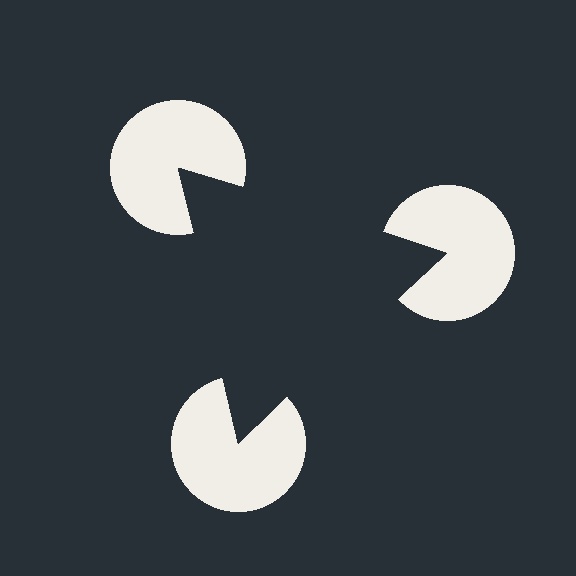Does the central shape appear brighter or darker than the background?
It typically appears slightly darker than the background, even though no actual brightness change is drawn.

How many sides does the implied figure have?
3 sides.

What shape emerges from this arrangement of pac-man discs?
An illusory triangle — its edges are inferred from the aligned wedge cuts in the pac-man discs, not physically drawn.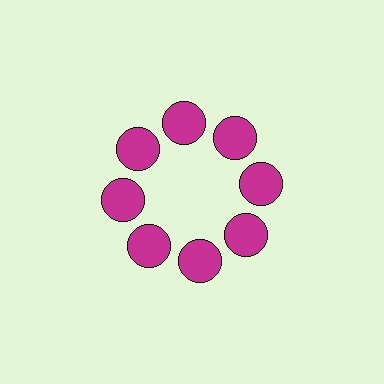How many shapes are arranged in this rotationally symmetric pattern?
There are 8 shapes, arranged in 8 groups of 1.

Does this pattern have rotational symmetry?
Yes, this pattern has 8-fold rotational symmetry. It looks the same after rotating 45 degrees around the center.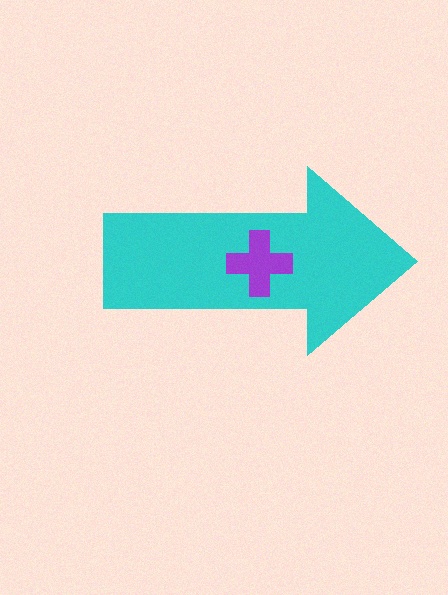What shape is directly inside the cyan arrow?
The purple cross.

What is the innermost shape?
The purple cross.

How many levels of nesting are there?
2.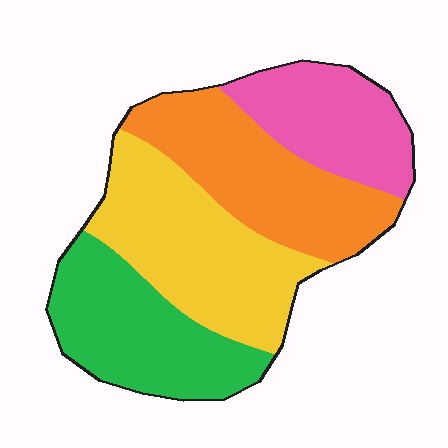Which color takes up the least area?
Pink, at roughly 20%.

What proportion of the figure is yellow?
Yellow takes up about one third (1/3) of the figure.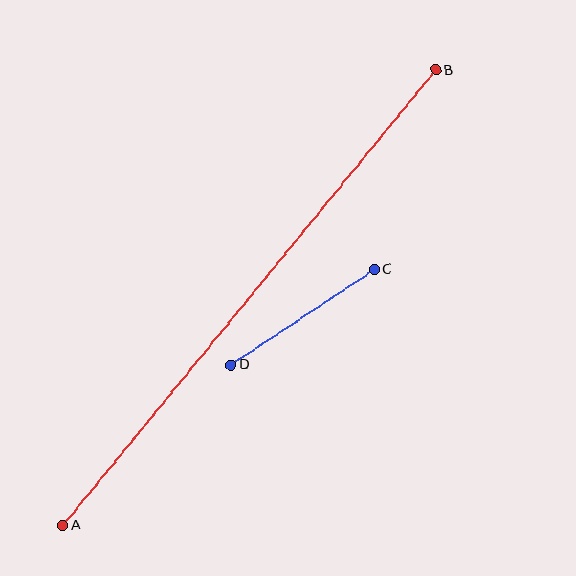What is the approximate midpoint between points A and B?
The midpoint is at approximately (249, 298) pixels.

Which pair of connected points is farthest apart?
Points A and B are farthest apart.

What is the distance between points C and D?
The distance is approximately 172 pixels.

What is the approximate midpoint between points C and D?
The midpoint is at approximately (303, 317) pixels.